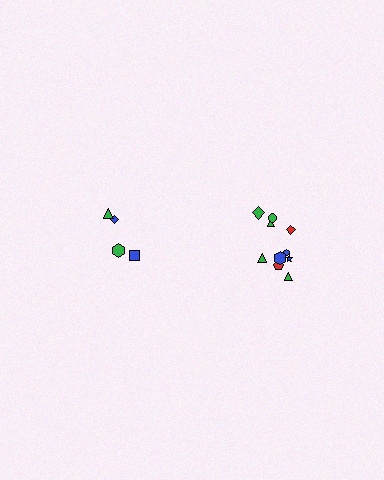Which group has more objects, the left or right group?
The right group.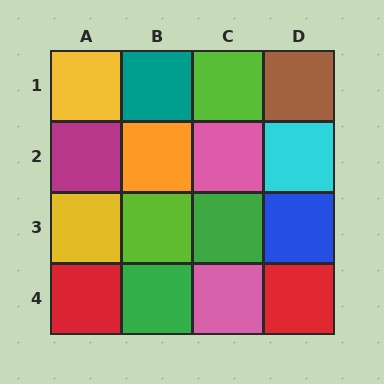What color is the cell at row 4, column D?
Red.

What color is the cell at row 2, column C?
Pink.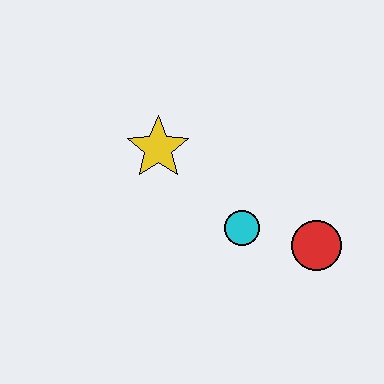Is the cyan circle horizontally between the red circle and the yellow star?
Yes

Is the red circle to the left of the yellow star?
No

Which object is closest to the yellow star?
The cyan circle is closest to the yellow star.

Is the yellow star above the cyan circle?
Yes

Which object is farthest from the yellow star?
The red circle is farthest from the yellow star.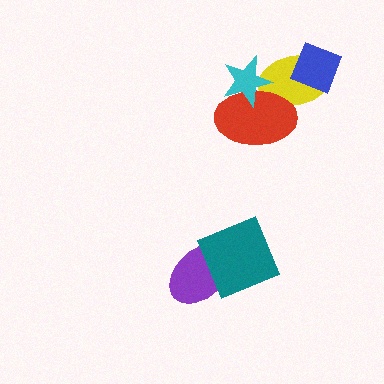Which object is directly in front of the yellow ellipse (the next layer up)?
The blue diamond is directly in front of the yellow ellipse.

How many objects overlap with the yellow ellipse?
3 objects overlap with the yellow ellipse.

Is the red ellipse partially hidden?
Yes, it is partially covered by another shape.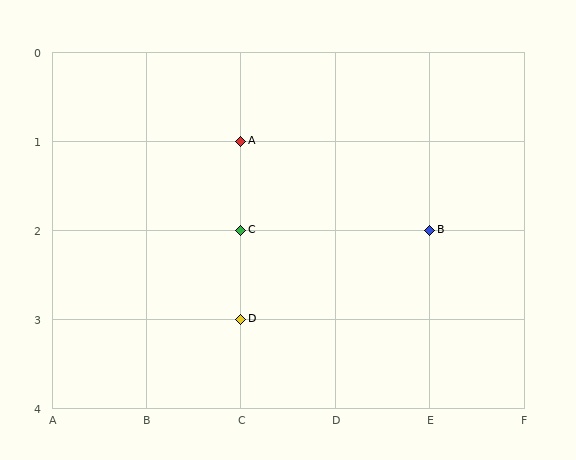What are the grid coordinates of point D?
Point D is at grid coordinates (C, 3).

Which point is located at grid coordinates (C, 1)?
Point A is at (C, 1).